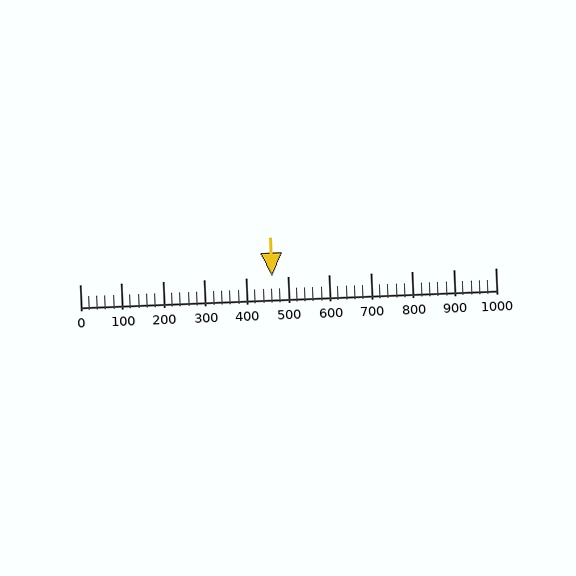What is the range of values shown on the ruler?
The ruler shows values from 0 to 1000.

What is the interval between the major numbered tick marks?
The major tick marks are spaced 100 units apart.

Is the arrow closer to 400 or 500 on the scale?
The arrow is closer to 500.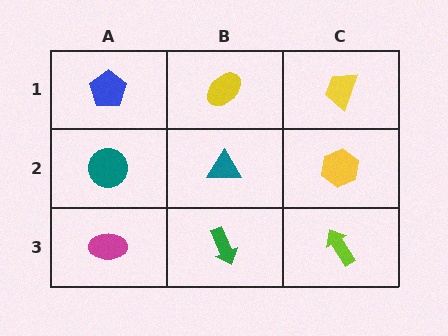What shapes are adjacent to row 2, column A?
A blue pentagon (row 1, column A), a magenta ellipse (row 3, column A), a teal triangle (row 2, column B).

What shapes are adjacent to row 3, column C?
A yellow hexagon (row 2, column C), a green arrow (row 3, column B).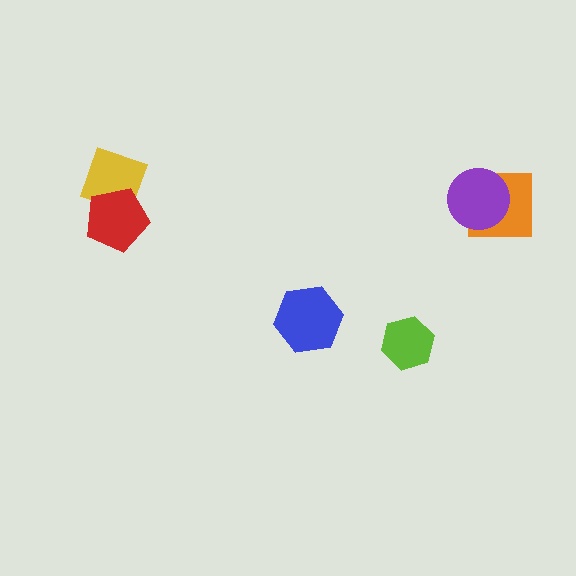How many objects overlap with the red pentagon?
1 object overlaps with the red pentagon.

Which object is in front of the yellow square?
The red pentagon is in front of the yellow square.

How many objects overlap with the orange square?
1 object overlaps with the orange square.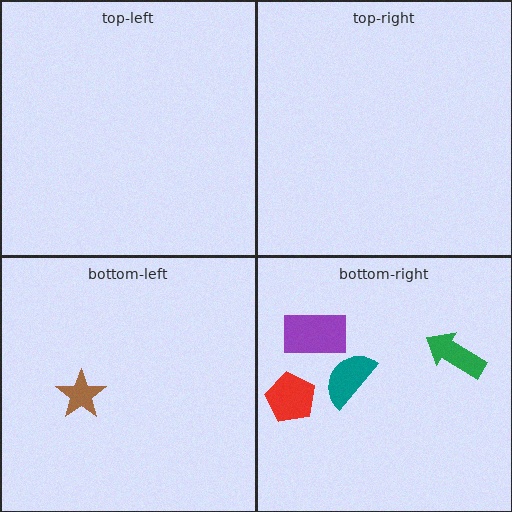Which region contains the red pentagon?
The bottom-right region.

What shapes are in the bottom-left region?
The brown star.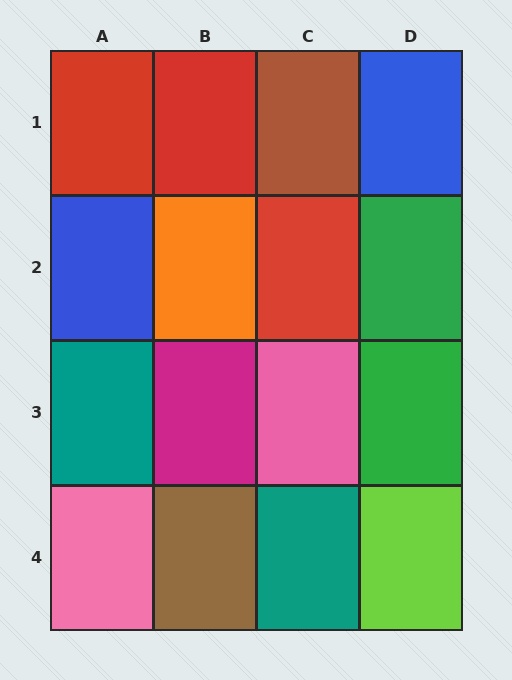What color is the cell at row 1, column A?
Red.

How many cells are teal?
2 cells are teal.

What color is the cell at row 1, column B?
Red.